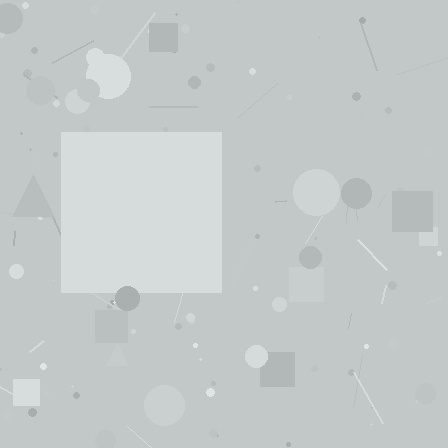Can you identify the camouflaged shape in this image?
The camouflaged shape is a square.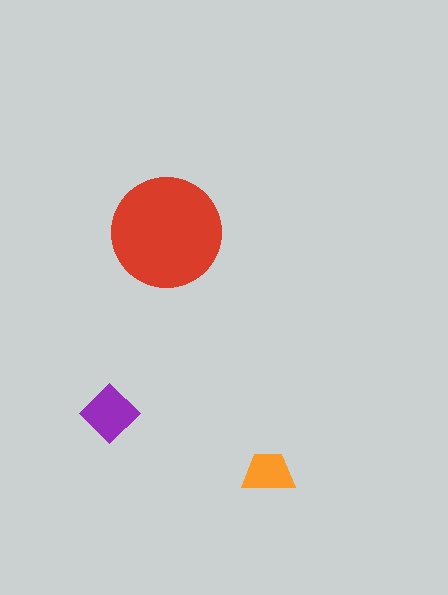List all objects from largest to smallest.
The red circle, the purple diamond, the orange trapezoid.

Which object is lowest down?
The orange trapezoid is bottommost.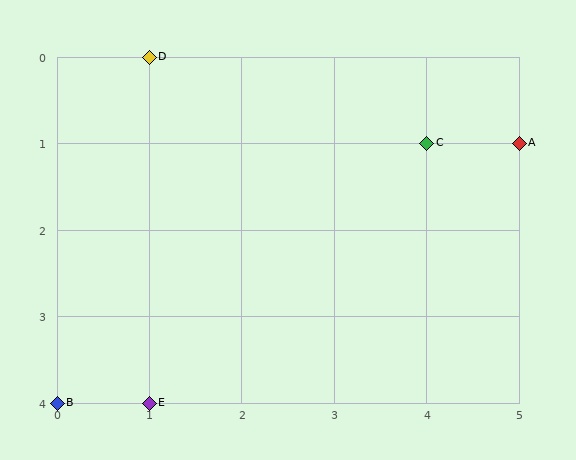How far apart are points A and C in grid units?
Points A and C are 1 column apart.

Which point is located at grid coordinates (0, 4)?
Point B is at (0, 4).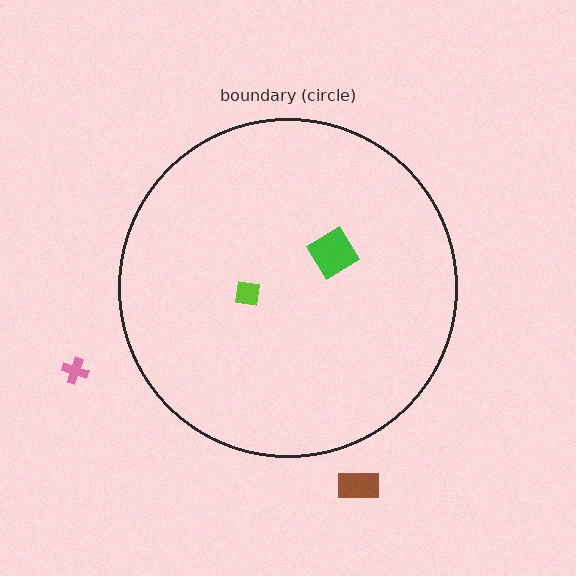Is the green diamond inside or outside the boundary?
Inside.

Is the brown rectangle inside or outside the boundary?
Outside.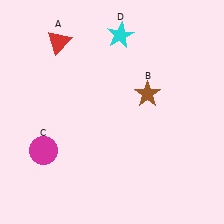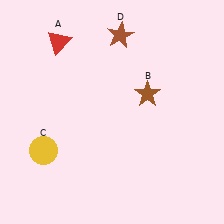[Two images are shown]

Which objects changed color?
C changed from magenta to yellow. D changed from cyan to brown.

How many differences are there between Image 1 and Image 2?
There are 2 differences between the two images.